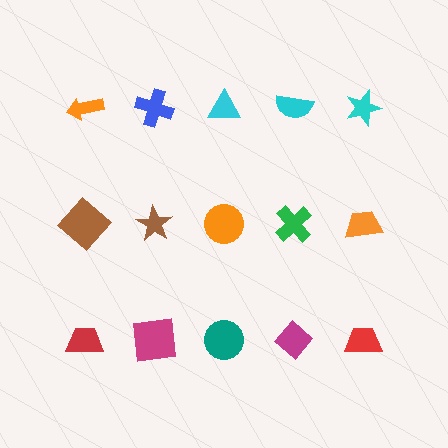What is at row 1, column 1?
An orange arrow.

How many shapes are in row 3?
5 shapes.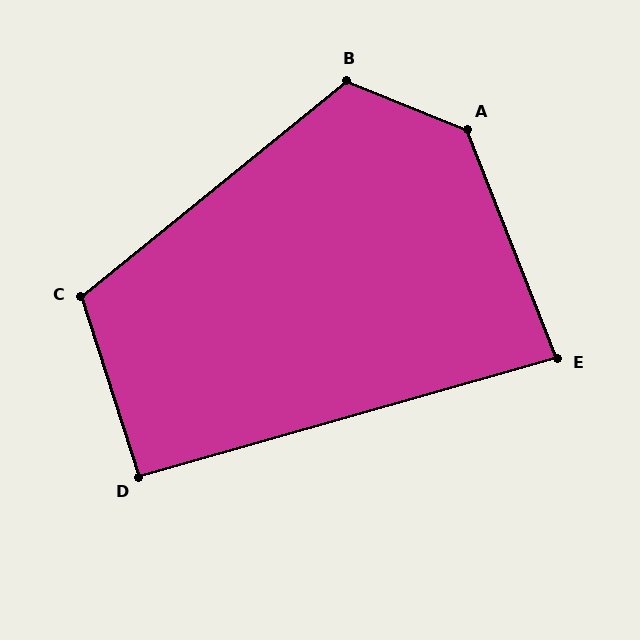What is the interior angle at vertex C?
Approximately 111 degrees (obtuse).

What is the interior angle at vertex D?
Approximately 92 degrees (approximately right).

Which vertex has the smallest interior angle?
E, at approximately 84 degrees.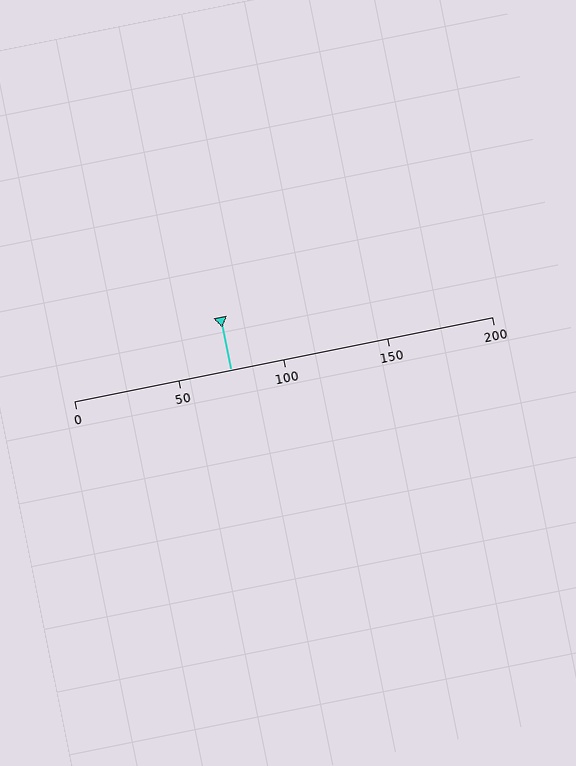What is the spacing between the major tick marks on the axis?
The major ticks are spaced 50 apart.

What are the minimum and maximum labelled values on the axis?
The axis runs from 0 to 200.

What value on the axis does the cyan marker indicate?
The marker indicates approximately 75.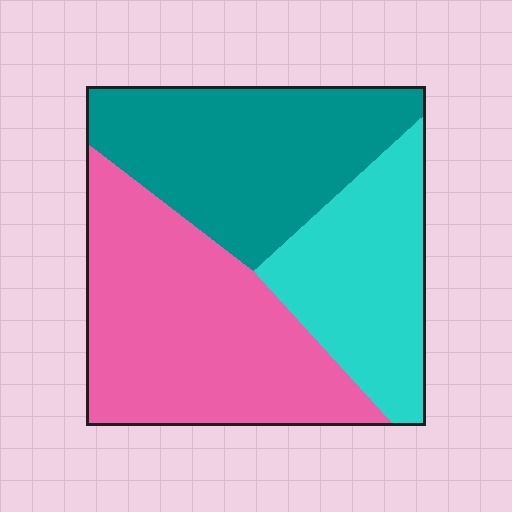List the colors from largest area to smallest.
From largest to smallest: pink, teal, cyan.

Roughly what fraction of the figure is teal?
Teal takes up between a quarter and a half of the figure.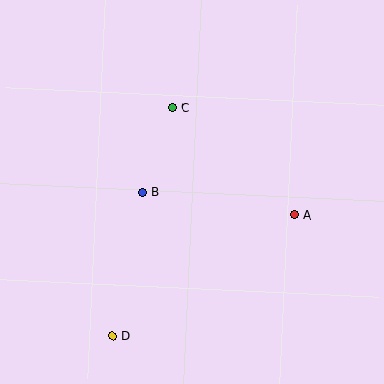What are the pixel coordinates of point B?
Point B is at (142, 192).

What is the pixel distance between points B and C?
The distance between B and C is 90 pixels.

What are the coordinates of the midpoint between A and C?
The midpoint between A and C is at (234, 161).